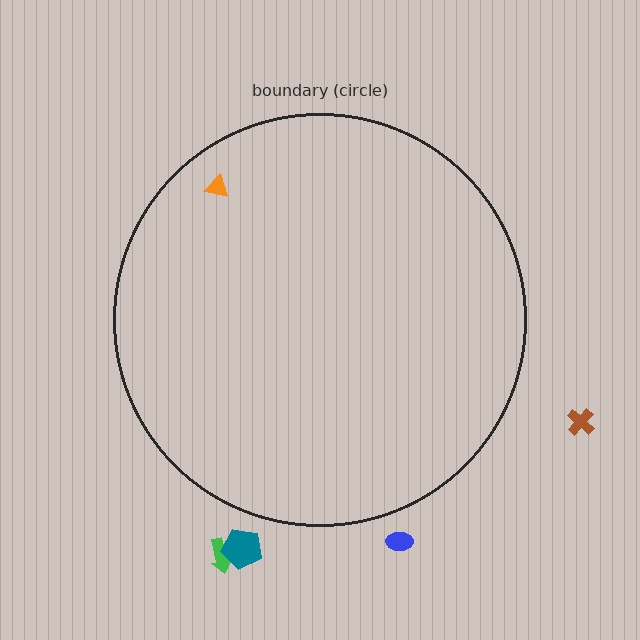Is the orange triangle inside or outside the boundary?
Inside.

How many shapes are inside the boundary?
1 inside, 4 outside.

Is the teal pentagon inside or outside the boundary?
Outside.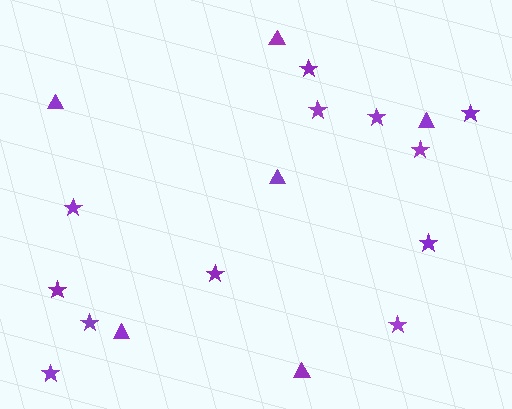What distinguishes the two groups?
There are 2 groups: one group of stars (12) and one group of triangles (6).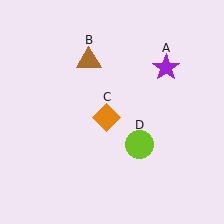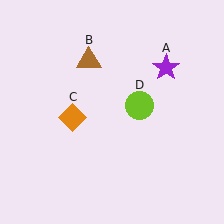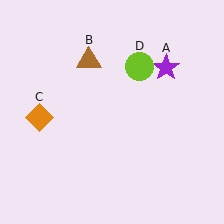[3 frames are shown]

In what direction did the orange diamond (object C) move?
The orange diamond (object C) moved left.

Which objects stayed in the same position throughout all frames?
Purple star (object A) and brown triangle (object B) remained stationary.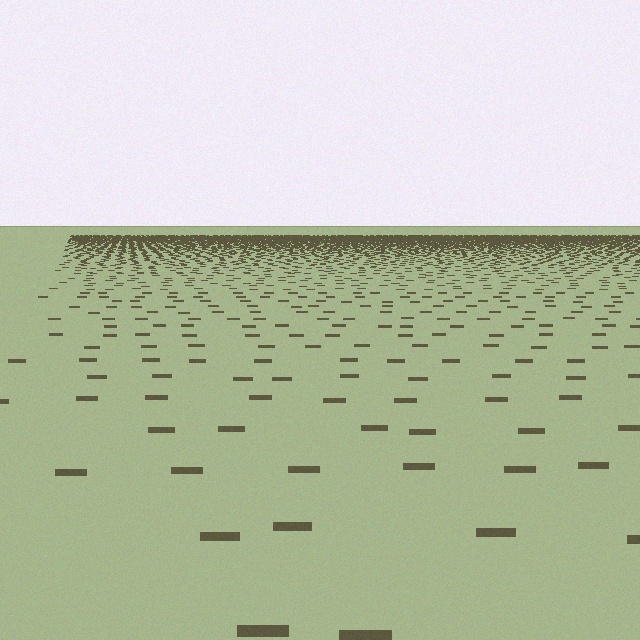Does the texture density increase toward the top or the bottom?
Density increases toward the top.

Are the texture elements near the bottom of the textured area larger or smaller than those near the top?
Larger. Near the bottom, elements are closer to the viewer and appear at a bigger on-screen size.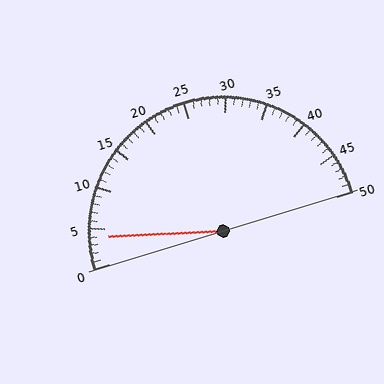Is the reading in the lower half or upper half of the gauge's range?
The reading is in the lower half of the range (0 to 50).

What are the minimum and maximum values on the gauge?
The gauge ranges from 0 to 50.